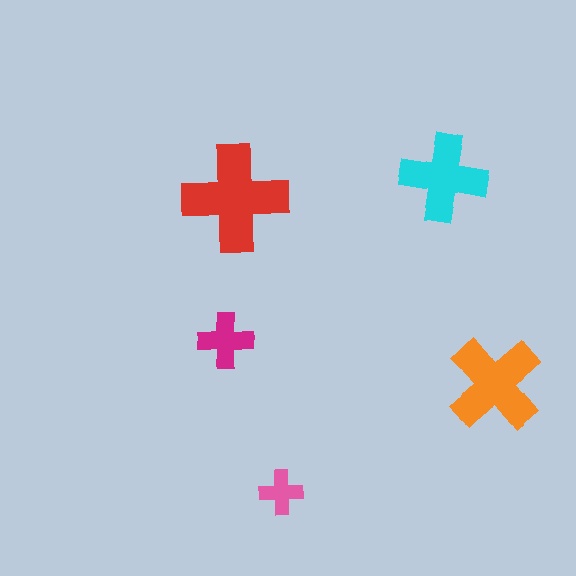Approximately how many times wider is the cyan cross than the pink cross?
About 2 times wider.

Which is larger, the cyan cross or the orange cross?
The orange one.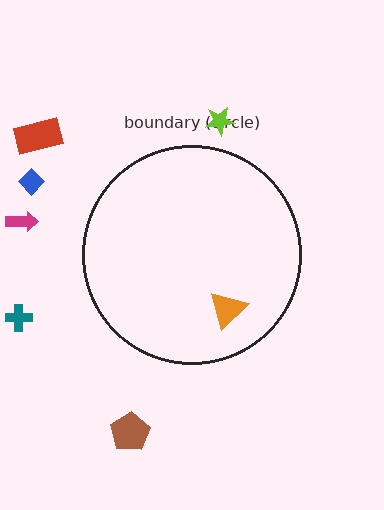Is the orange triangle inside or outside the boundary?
Inside.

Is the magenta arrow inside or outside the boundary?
Outside.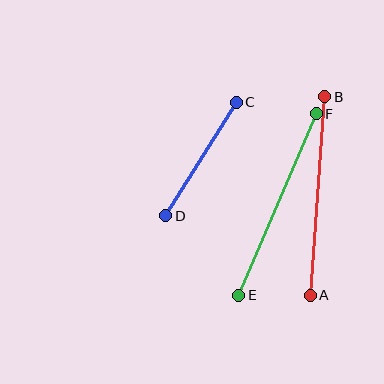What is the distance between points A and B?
The distance is approximately 199 pixels.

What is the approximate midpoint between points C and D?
The midpoint is at approximately (201, 159) pixels.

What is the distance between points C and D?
The distance is approximately 133 pixels.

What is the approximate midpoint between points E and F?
The midpoint is at approximately (278, 205) pixels.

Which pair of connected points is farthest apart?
Points A and B are farthest apart.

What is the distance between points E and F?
The distance is approximately 197 pixels.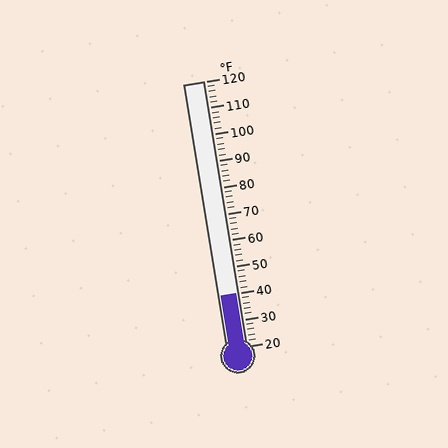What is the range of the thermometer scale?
The thermometer scale ranges from 20°F to 120°F.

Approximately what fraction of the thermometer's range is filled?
The thermometer is filled to approximately 20% of its range.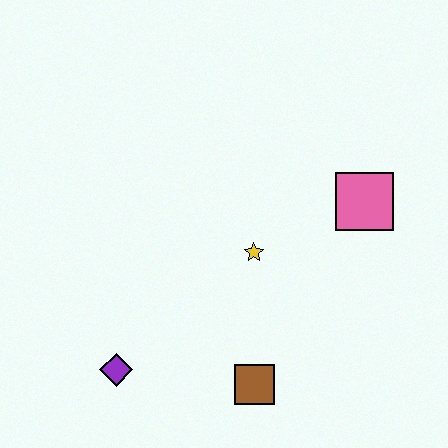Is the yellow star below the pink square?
Yes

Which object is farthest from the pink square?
The purple diamond is farthest from the pink square.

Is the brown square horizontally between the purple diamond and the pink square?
Yes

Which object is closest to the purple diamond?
The brown square is closest to the purple diamond.